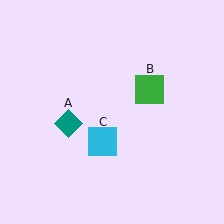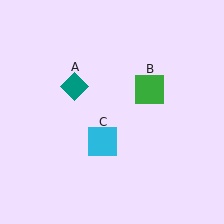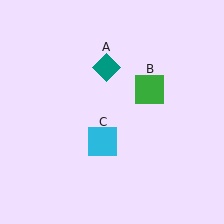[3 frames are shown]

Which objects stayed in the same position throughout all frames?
Green square (object B) and cyan square (object C) remained stationary.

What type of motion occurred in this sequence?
The teal diamond (object A) rotated clockwise around the center of the scene.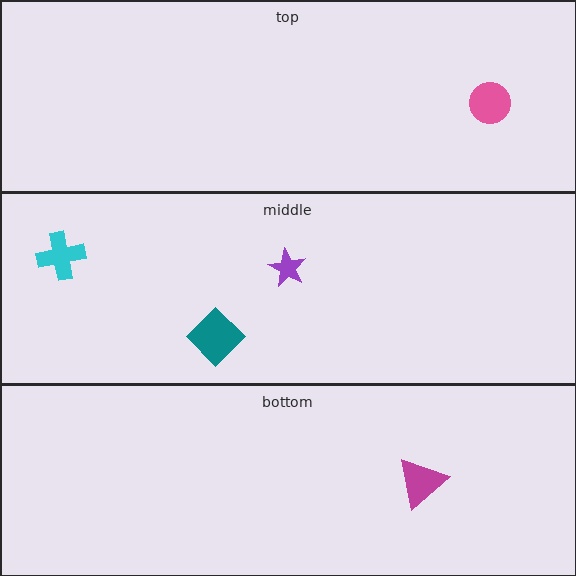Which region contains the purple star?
The middle region.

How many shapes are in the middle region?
3.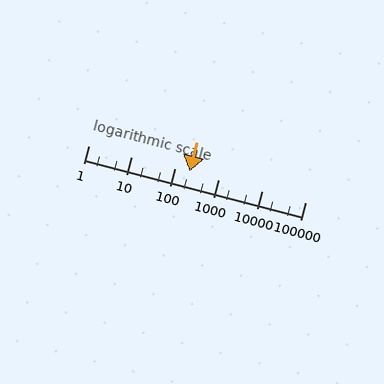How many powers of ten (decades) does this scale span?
The scale spans 5 decades, from 1 to 100000.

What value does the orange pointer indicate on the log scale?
The pointer indicates approximately 210.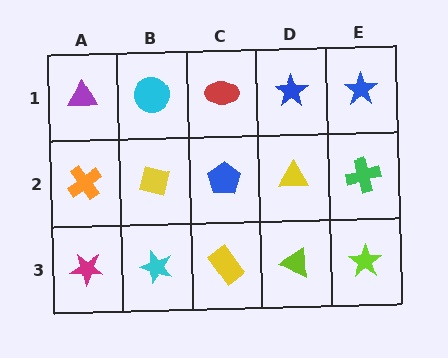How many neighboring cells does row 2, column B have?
4.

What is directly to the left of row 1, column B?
A purple triangle.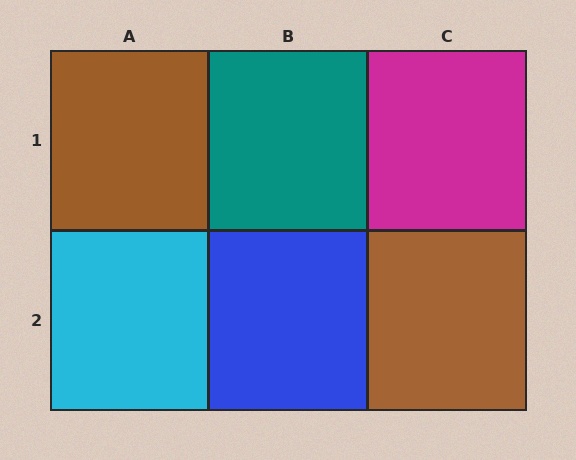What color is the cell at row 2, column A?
Cyan.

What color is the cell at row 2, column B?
Blue.